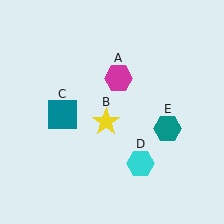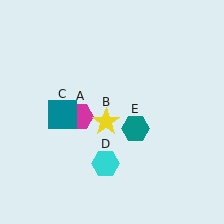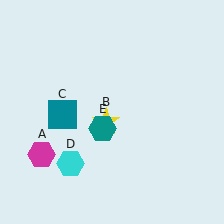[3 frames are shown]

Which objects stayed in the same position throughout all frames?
Yellow star (object B) and teal square (object C) remained stationary.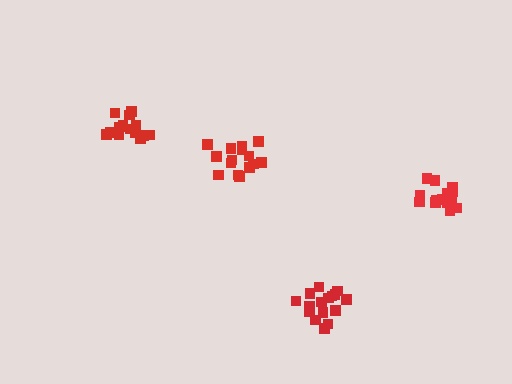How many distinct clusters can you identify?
There are 4 distinct clusters.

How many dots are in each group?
Group 1: 16 dots, Group 2: 16 dots, Group 3: 14 dots, Group 4: 15 dots (61 total).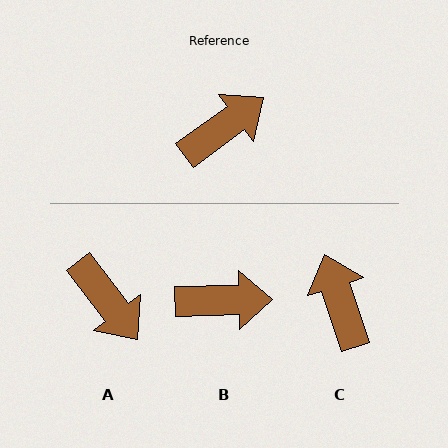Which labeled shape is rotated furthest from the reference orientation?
A, about 88 degrees away.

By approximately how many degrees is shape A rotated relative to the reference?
Approximately 88 degrees clockwise.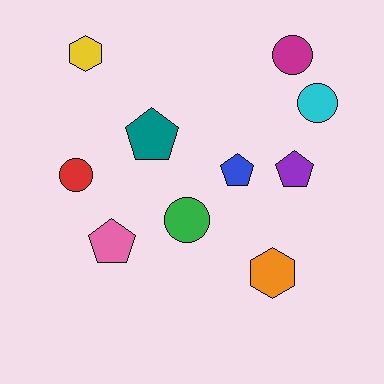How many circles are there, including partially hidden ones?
There are 4 circles.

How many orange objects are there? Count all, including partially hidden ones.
There is 1 orange object.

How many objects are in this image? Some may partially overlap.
There are 10 objects.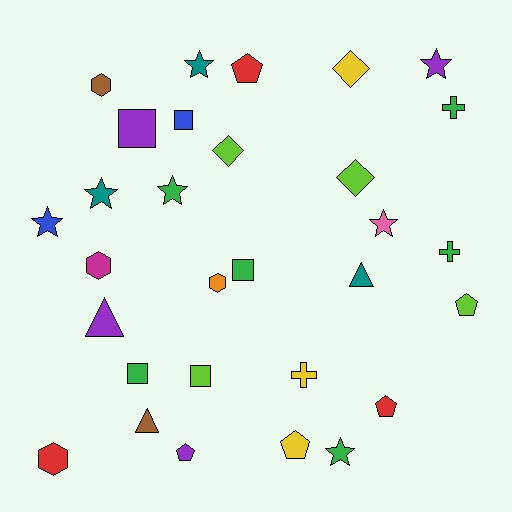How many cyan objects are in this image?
There are no cyan objects.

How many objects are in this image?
There are 30 objects.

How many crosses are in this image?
There are 3 crosses.